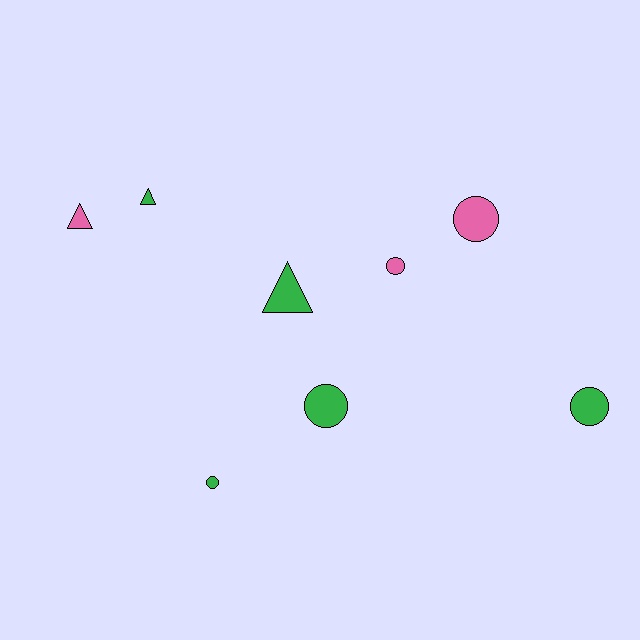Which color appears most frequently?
Green, with 5 objects.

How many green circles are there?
There are 3 green circles.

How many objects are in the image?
There are 8 objects.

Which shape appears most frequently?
Circle, with 5 objects.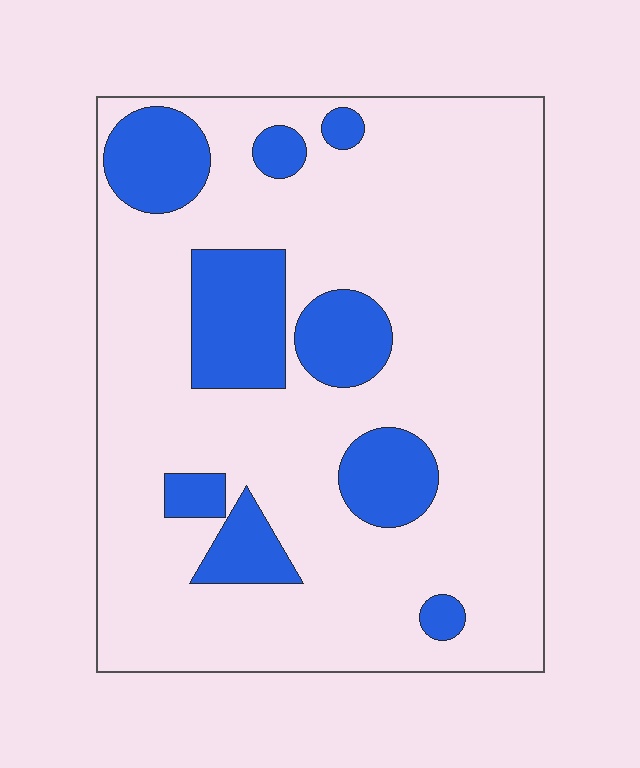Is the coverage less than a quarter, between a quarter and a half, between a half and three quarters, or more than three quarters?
Less than a quarter.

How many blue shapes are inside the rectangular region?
9.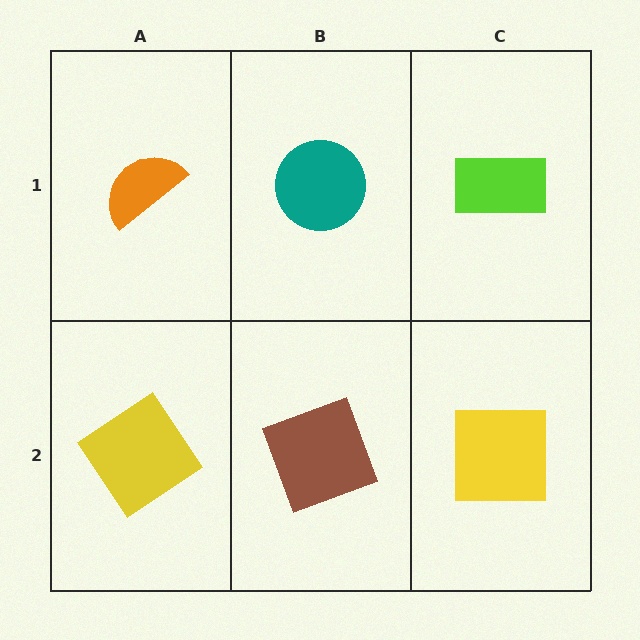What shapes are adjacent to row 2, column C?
A lime rectangle (row 1, column C), a brown square (row 2, column B).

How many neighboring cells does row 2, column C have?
2.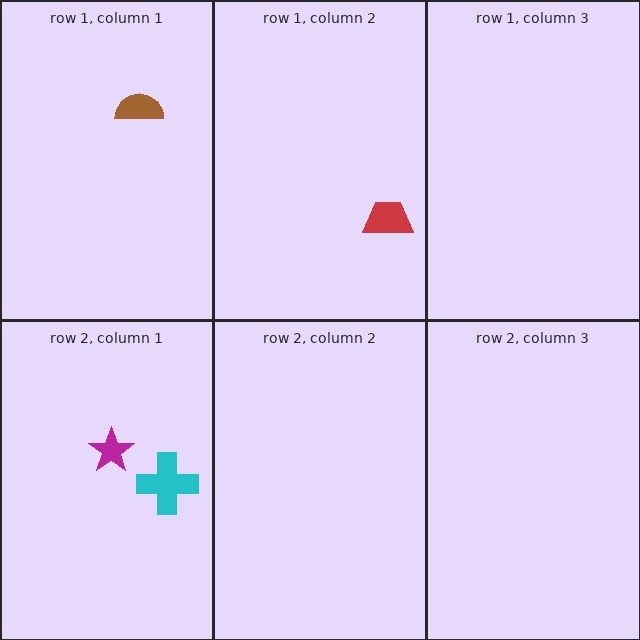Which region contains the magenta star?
The row 2, column 1 region.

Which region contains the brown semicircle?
The row 1, column 1 region.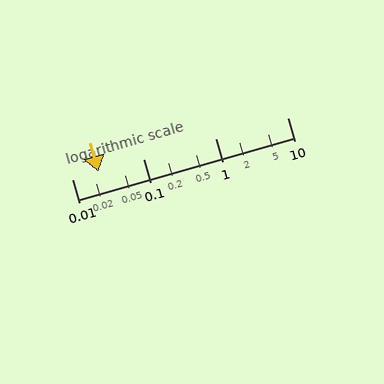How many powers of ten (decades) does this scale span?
The scale spans 3 decades, from 0.01 to 10.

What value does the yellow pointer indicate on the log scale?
The pointer indicates approximately 0.023.